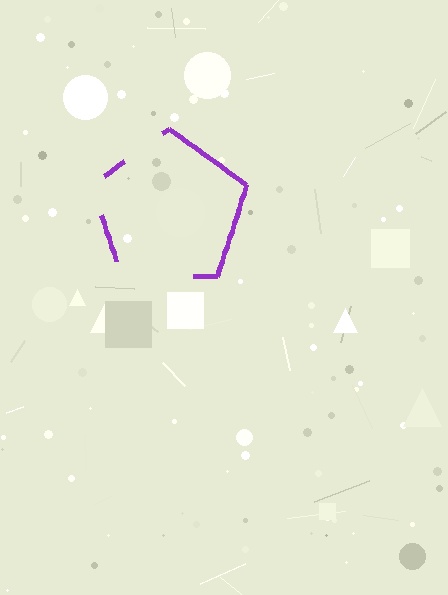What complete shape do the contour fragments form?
The contour fragments form a pentagon.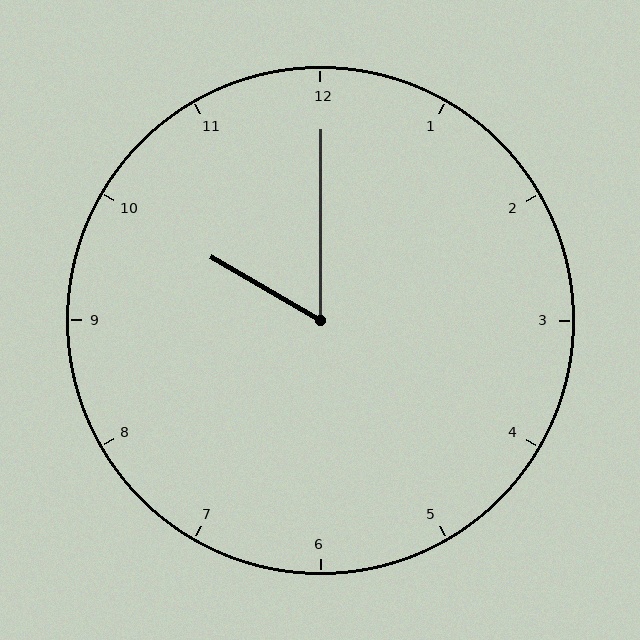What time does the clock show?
10:00.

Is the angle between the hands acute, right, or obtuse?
It is acute.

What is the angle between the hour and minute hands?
Approximately 60 degrees.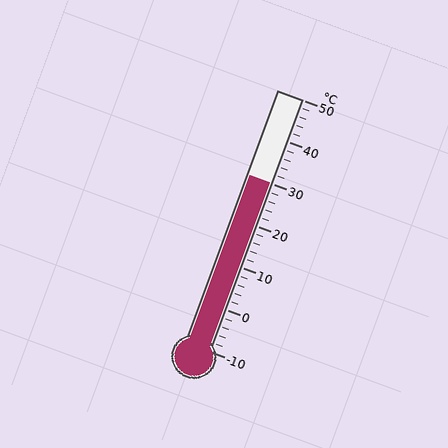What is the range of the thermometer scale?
The thermometer scale ranges from -10°C to 50°C.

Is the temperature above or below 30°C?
The temperature is at 30°C.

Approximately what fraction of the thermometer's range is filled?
The thermometer is filled to approximately 65% of its range.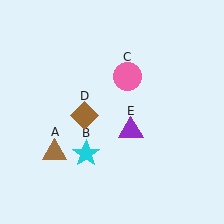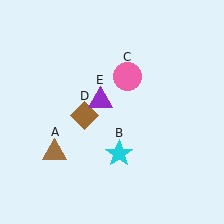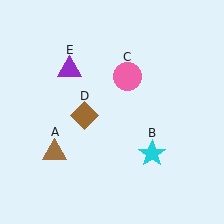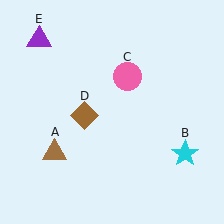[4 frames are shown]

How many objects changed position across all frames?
2 objects changed position: cyan star (object B), purple triangle (object E).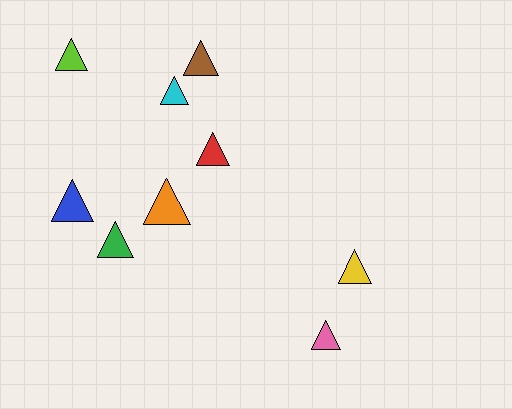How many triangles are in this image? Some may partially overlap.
There are 9 triangles.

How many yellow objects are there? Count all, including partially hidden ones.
There is 1 yellow object.